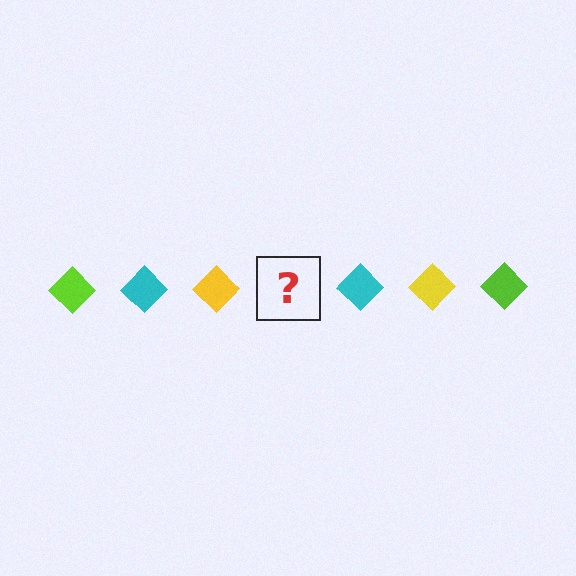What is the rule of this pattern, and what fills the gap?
The rule is that the pattern cycles through lime, cyan, yellow diamonds. The gap should be filled with a lime diamond.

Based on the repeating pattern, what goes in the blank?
The blank should be a lime diamond.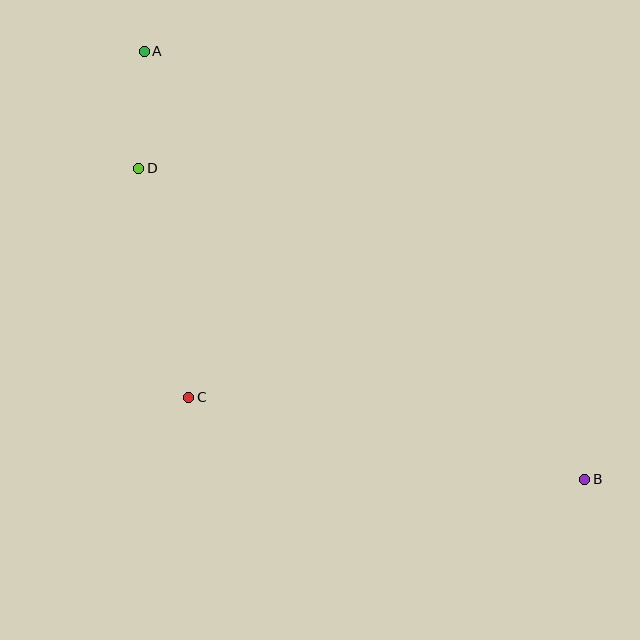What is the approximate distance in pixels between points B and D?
The distance between B and D is approximately 544 pixels.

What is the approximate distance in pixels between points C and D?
The distance between C and D is approximately 234 pixels.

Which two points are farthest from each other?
Points A and B are farthest from each other.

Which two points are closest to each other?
Points A and D are closest to each other.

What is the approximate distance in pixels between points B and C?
The distance between B and C is approximately 404 pixels.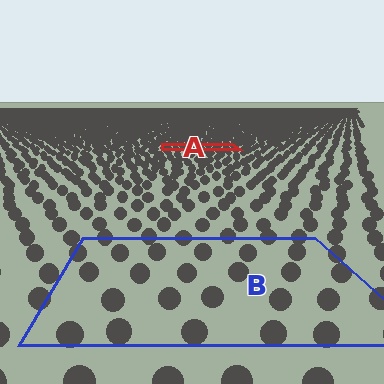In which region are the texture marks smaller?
The texture marks are smaller in region A, because it is farther away.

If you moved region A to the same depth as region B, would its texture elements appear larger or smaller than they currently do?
They would appear larger. At a closer depth, the same texture elements are projected at a bigger on-screen size.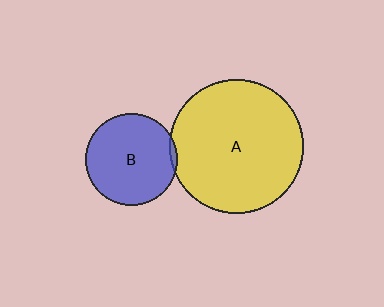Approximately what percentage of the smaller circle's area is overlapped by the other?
Approximately 5%.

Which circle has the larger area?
Circle A (yellow).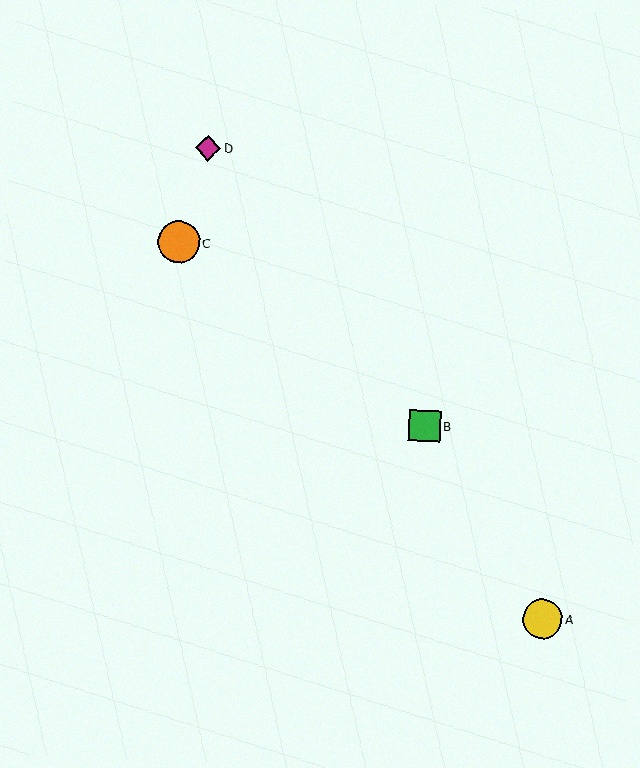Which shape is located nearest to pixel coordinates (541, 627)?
The yellow circle (labeled A) at (542, 619) is nearest to that location.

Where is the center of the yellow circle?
The center of the yellow circle is at (542, 619).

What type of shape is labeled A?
Shape A is a yellow circle.